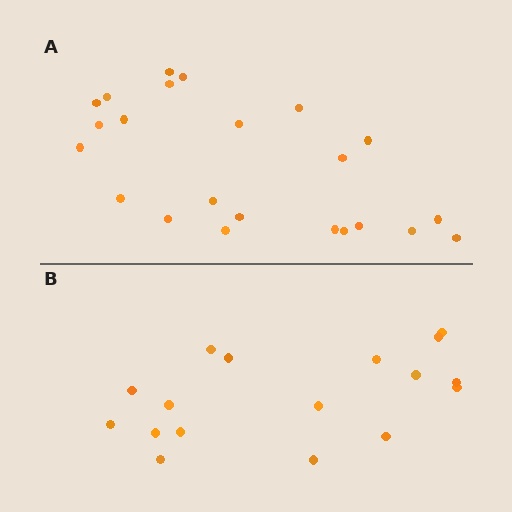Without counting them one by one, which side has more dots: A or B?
Region A (the top region) has more dots.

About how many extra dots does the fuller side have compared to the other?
Region A has about 6 more dots than region B.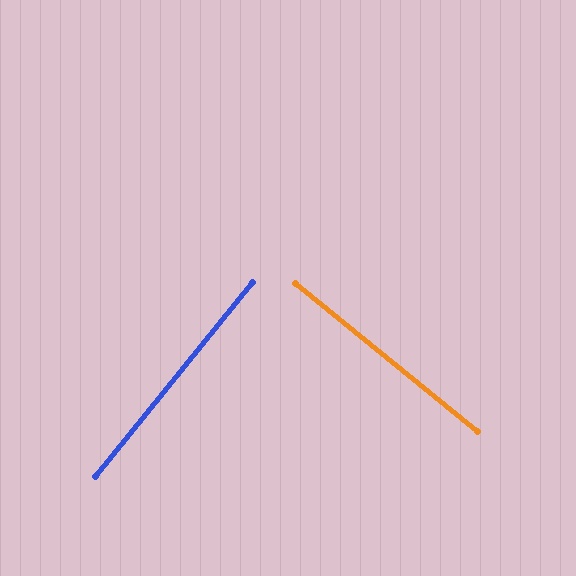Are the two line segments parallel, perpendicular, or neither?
Perpendicular — they meet at approximately 90°.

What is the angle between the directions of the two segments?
Approximately 90 degrees.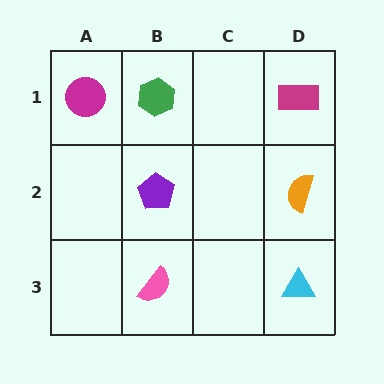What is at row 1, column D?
A magenta rectangle.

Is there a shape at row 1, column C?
No, that cell is empty.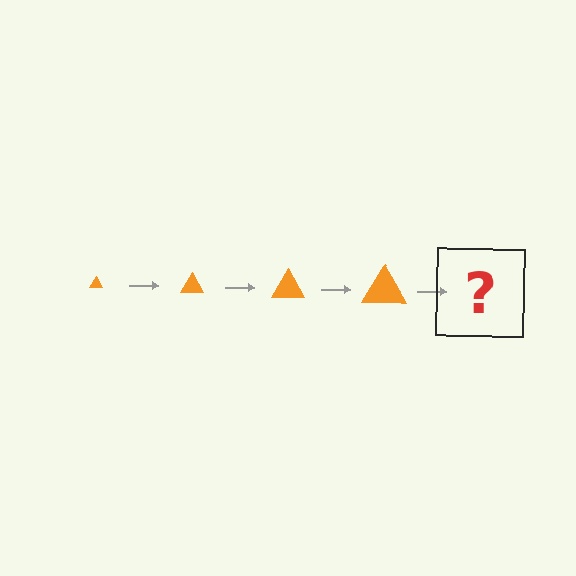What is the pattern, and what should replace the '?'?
The pattern is that the triangle gets progressively larger each step. The '?' should be an orange triangle, larger than the previous one.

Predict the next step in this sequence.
The next step is an orange triangle, larger than the previous one.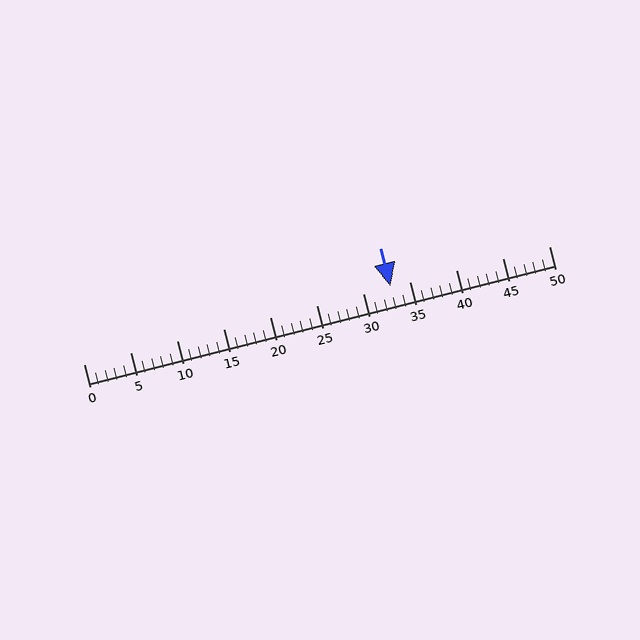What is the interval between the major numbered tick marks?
The major tick marks are spaced 5 units apart.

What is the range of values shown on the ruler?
The ruler shows values from 0 to 50.